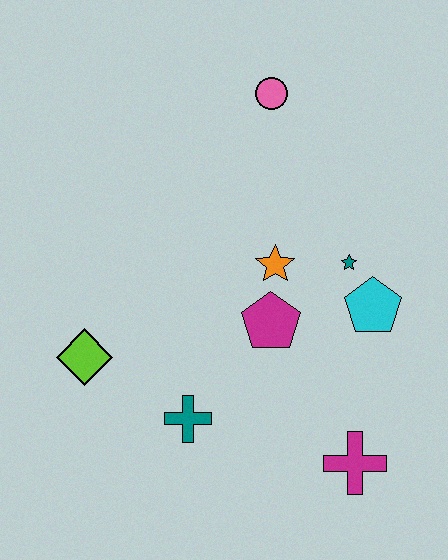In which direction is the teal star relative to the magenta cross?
The teal star is above the magenta cross.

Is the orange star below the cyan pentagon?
No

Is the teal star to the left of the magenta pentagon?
No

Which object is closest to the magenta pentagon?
The orange star is closest to the magenta pentagon.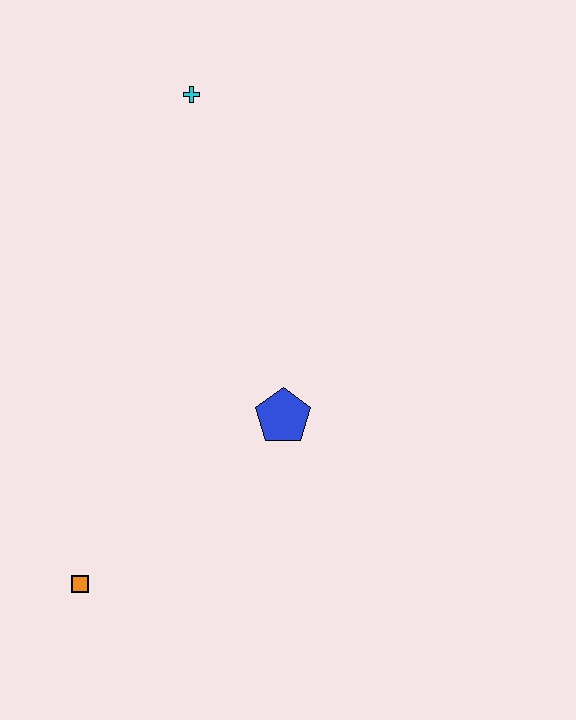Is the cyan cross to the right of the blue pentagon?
No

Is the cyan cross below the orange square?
No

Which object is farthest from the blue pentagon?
The cyan cross is farthest from the blue pentagon.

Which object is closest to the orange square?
The blue pentagon is closest to the orange square.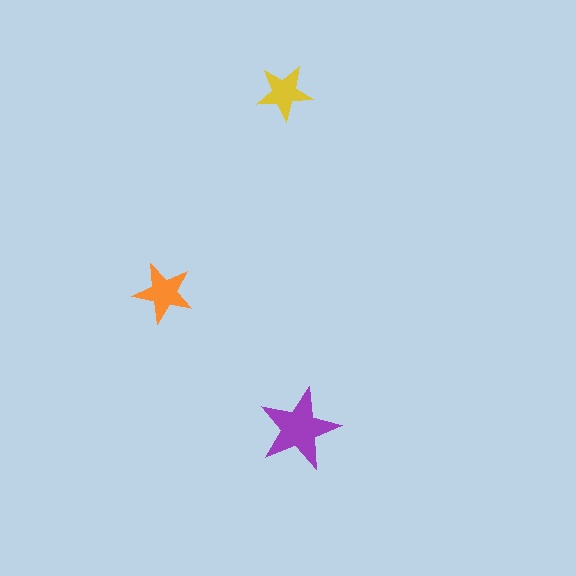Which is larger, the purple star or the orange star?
The purple one.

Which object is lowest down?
The purple star is bottommost.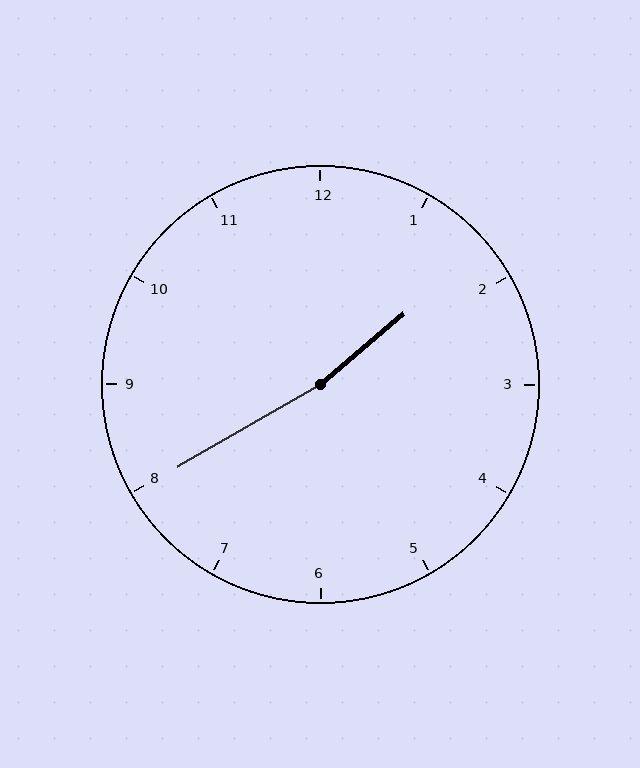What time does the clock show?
1:40.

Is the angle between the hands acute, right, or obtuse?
It is obtuse.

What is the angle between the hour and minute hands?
Approximately 170 degrees.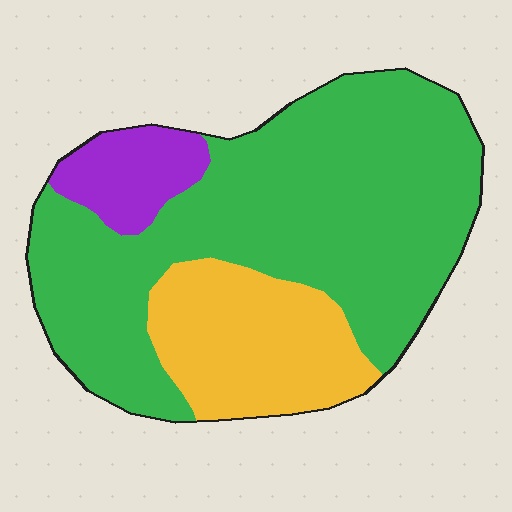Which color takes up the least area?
Purple, at roughly 10%.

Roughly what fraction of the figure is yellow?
Yellow covers roughly 25% of the figure.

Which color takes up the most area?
Green, at roughly 65%.